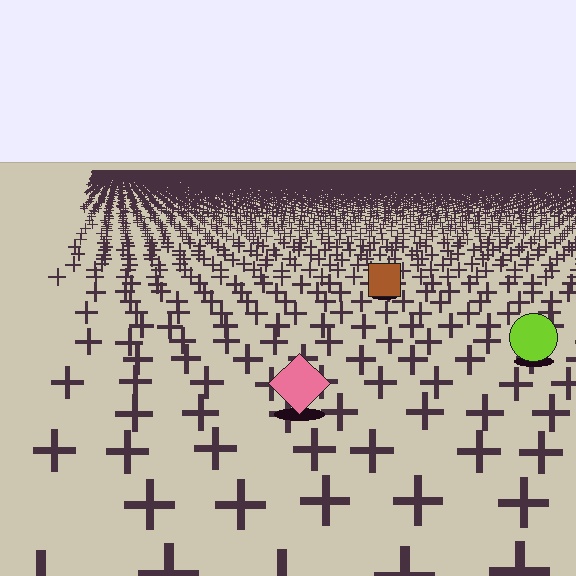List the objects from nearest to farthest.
From nearest to farthest: the pink diamond, the lime circle, the brown square.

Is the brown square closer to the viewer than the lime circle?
No. The lime circle is closer — you can tell from the texture gradient: the ground texture is coarser near it.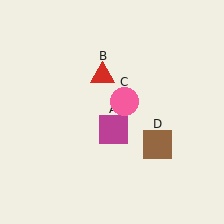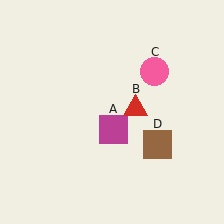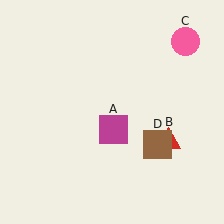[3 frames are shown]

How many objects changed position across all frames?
2 objects changed position: red triangle (object B), pink circle (object C).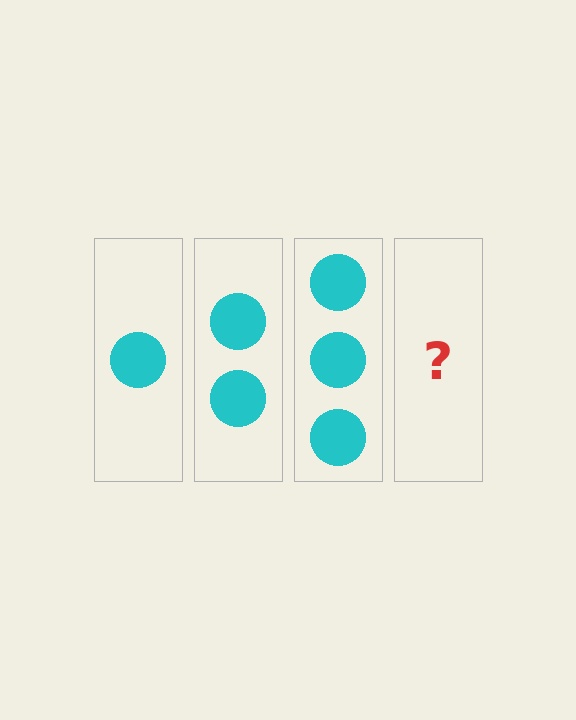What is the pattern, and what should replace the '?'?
The pattern is that each step adds one more circle. The '?' should be 4 circles.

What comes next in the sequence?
The next element should be 4 circles.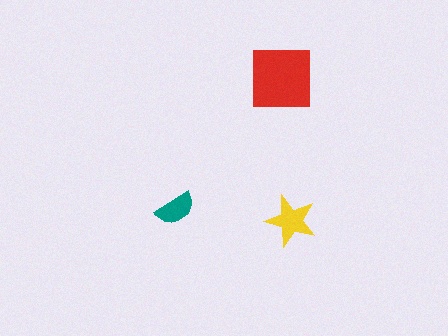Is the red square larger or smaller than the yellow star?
Larger.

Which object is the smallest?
The teal semicircle.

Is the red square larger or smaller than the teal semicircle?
Larger.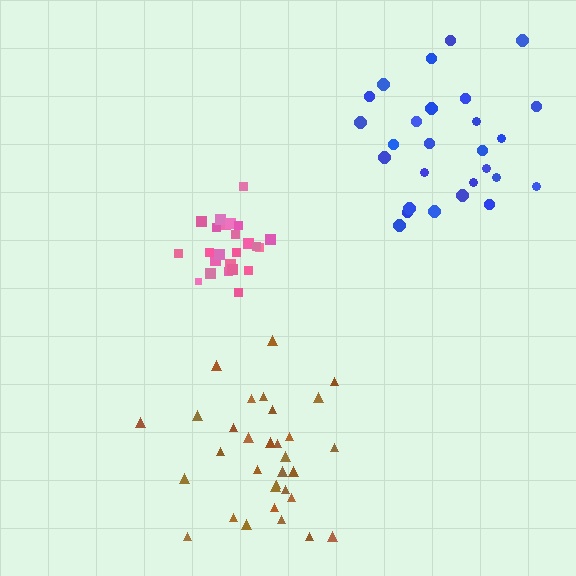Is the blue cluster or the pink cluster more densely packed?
Pink.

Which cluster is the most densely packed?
Pink.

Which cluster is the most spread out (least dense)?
Blue.